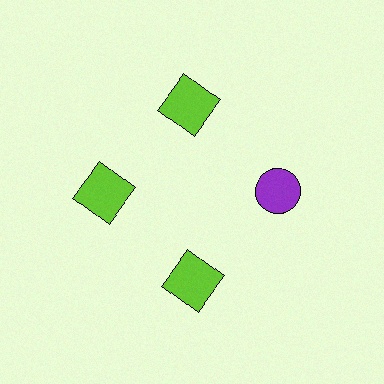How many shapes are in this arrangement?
There are 4 shapes arranged in a ring pattern.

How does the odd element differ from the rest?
It differs in both color (purple instead of lime) and shape (circle instead of square).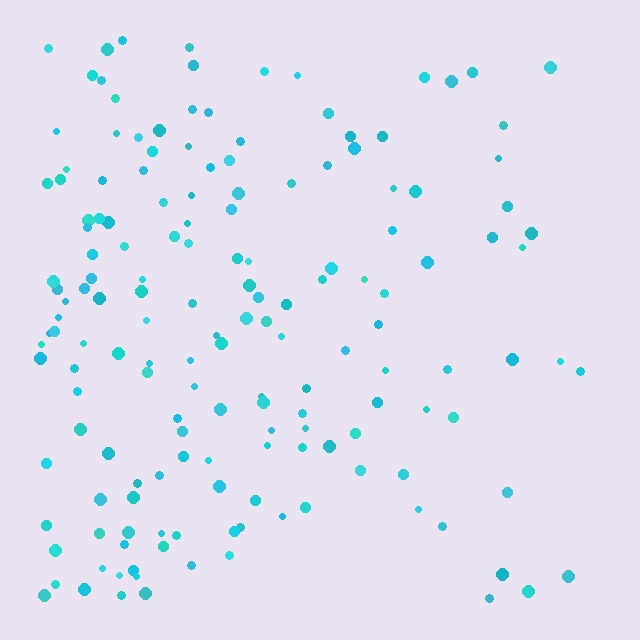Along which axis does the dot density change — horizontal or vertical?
Horizontal.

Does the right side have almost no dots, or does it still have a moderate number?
Still a moderate number, just noticeably fewer than the left.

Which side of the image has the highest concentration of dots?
The left.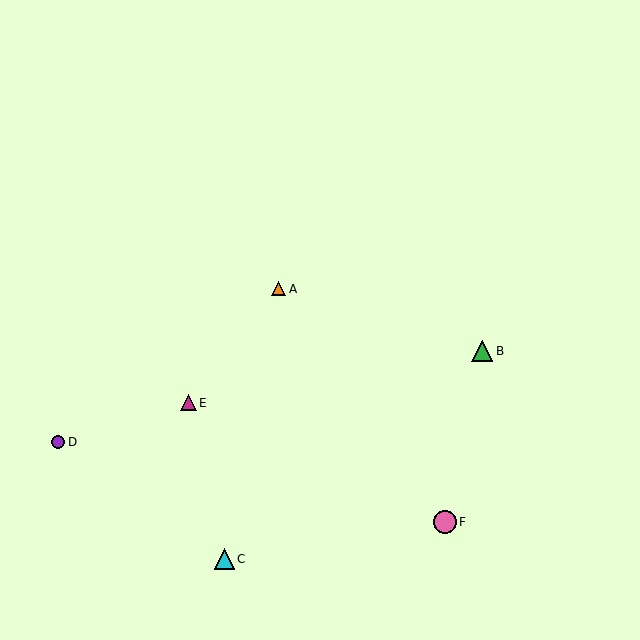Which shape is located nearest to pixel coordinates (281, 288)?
The orange triangle (labeled A) at (279, 289) is nearest to that location.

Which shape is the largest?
The pink circle (labeled F) is the largest.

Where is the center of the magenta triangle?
The center of the magenta triangle is at (188, 403).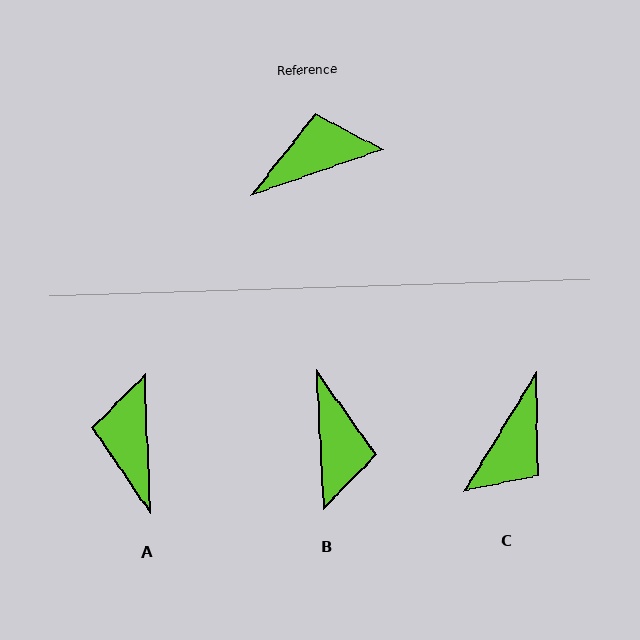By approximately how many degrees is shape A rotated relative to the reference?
Approximately 73 degrees counter-clockwise.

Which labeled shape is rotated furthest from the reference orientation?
C, about 141 degrees away.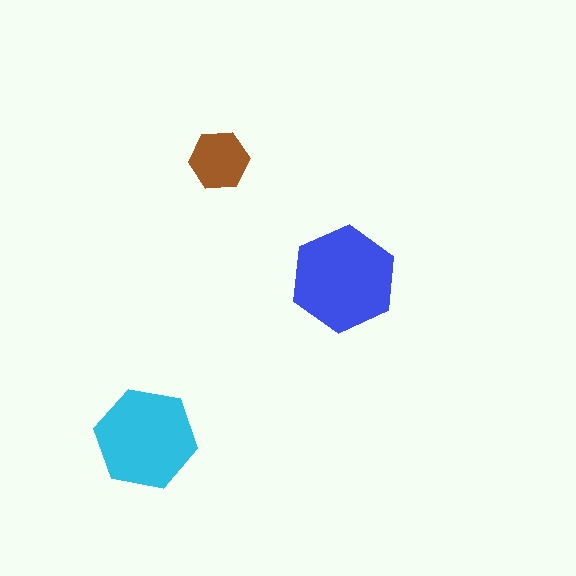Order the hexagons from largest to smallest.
the blue one, the cyan one, the brown one.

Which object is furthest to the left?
The cyan hexagon is leftmost.